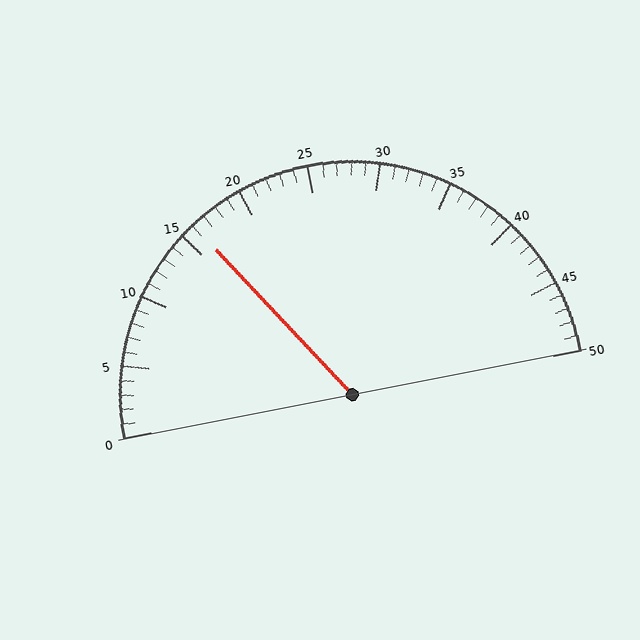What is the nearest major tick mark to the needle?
The nearest major tick mark is 15.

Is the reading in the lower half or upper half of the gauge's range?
The reading is in the lower half of the range (0 to 50).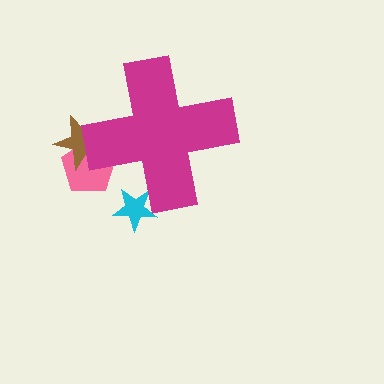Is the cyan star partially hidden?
Yes, the cyan star is partially hidden behind the magenta cross.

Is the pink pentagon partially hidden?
Yes, the pink pentagon is partially hidden behind the magenta cross.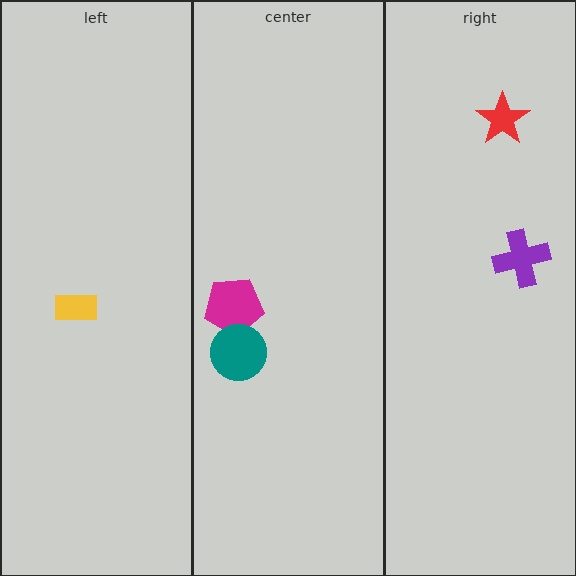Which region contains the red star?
The right region.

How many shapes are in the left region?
1.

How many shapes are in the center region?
2.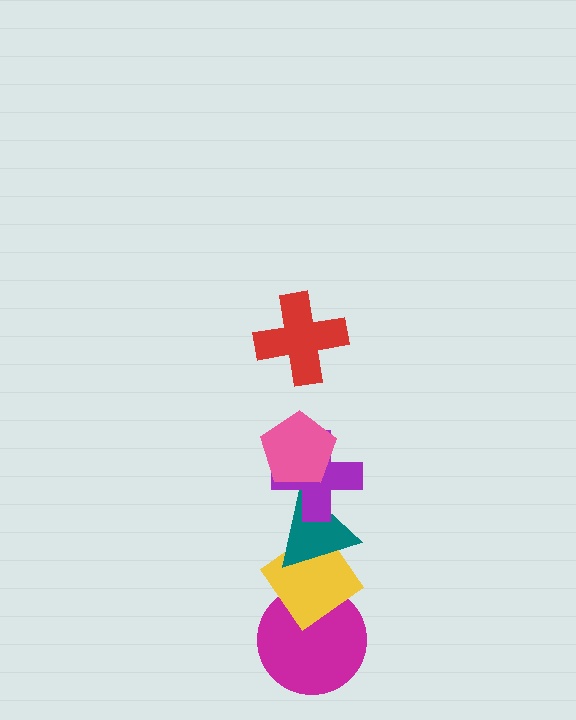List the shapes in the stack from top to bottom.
From top to bottom: the red cross, the pink pentagon, the purple cross, the teal triangle, the yellow diamond, the magenta circle.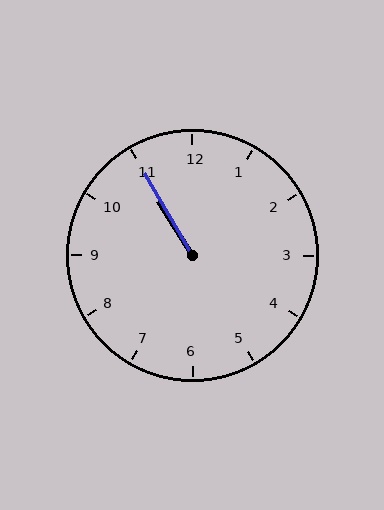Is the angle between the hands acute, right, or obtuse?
It is acute.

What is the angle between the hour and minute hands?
Approximately 2 degrees.